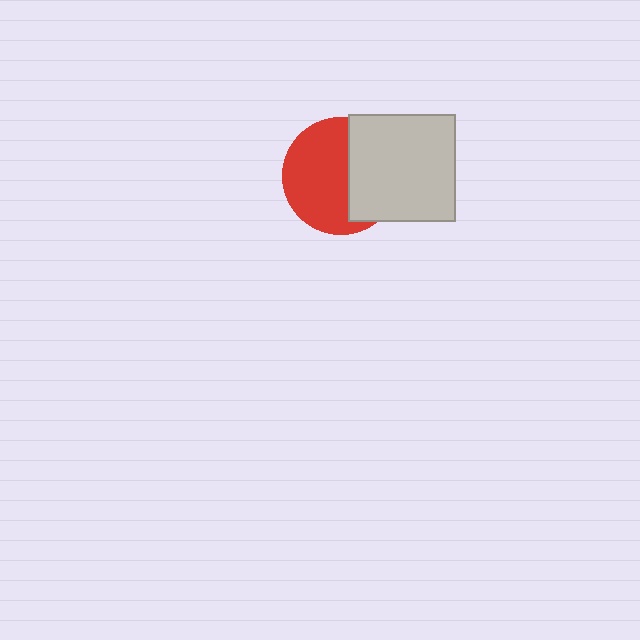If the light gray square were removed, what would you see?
You would see the complete red circle.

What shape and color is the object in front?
The object in front is a light gray square.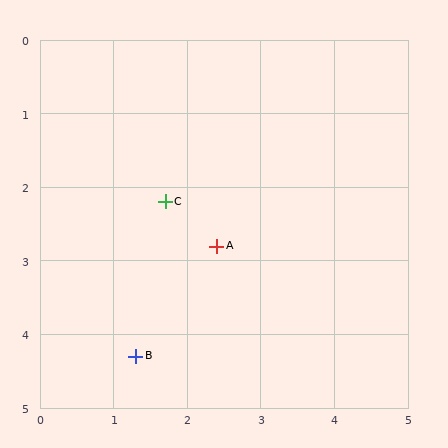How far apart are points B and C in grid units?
Points B and C are about 2.1 grid units apart.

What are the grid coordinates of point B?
Point B is at approximately (1.3, 4.3).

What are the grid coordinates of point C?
Point C is at approximately (1.7, 2.2).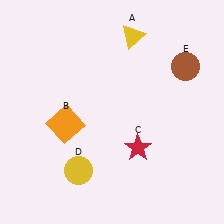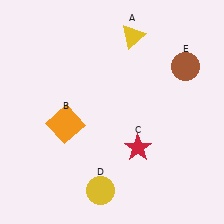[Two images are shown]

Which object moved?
The yellow circle (D) moved right.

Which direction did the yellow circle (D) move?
The yellow circle (D) moved right.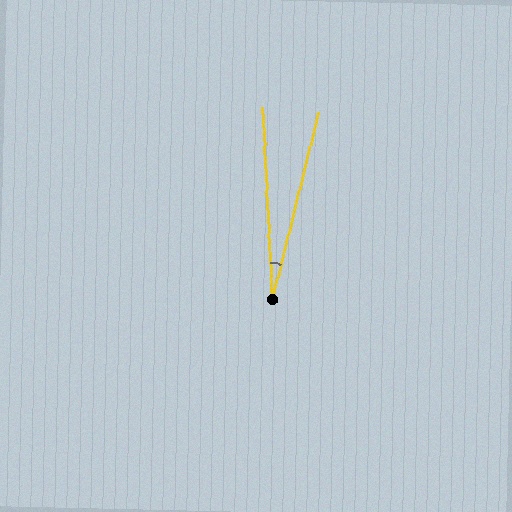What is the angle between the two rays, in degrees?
Approximately 17 degrees.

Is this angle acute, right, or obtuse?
It is acute.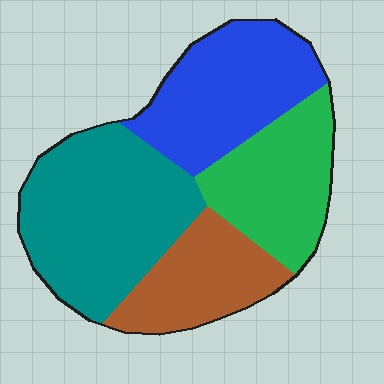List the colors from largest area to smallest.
From largest to smallest: teal, blue, green, brown.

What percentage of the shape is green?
Green takes up between a sixth and a third of the shape.